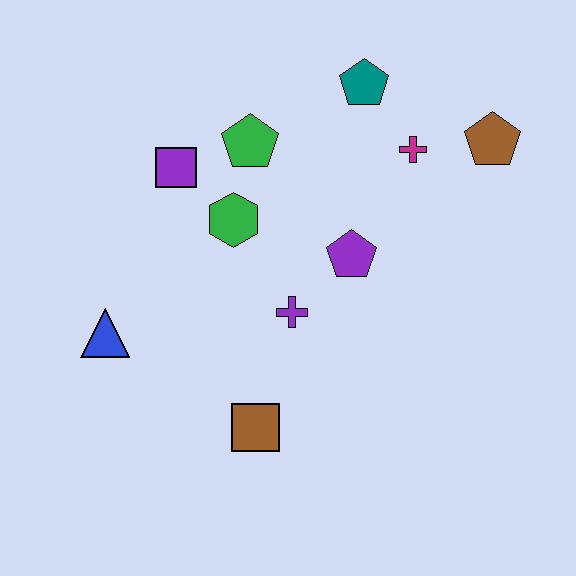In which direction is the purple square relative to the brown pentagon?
The purple square is to the left of the brown pentagon.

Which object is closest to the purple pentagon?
The purple cross is closest to the purple pentagon.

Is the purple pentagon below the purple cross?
No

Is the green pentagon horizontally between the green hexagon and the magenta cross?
Yes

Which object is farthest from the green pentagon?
The brown square is farthest from the green pentagon.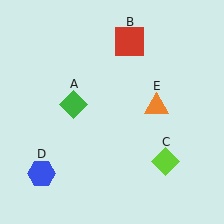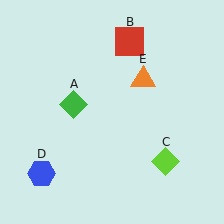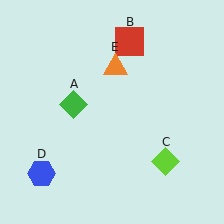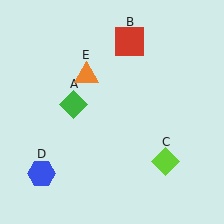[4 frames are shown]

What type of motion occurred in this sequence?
The orange triangle (object E) rotated counterclockwise around the center of the scene.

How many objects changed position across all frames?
1 object changed position: orange triangle (object E).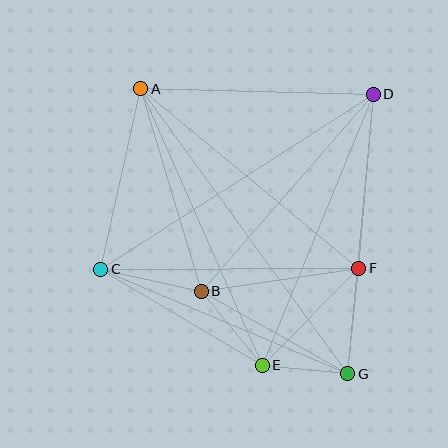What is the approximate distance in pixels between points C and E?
The distance between C and E is approximately 188 pixels.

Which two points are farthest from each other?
Points A and G are farthest from each other.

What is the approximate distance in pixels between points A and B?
The distance between A and B is approximately 211 pixels.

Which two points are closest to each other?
Points E and G are closest to each other.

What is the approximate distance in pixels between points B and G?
The distance between B and G is approximately 168 pixels.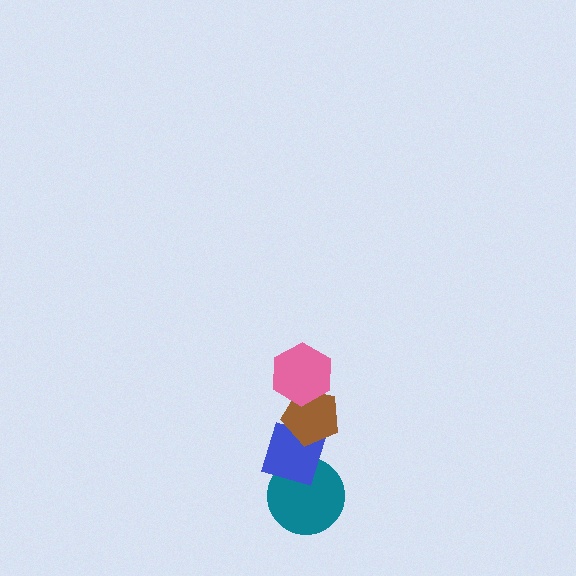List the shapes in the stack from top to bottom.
From top to bottom: the pink hexagon, the brown pentagon, the blue diamond, the teal circle.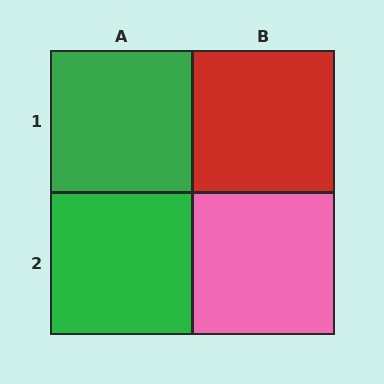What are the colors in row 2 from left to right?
Green, pink.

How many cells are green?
2 cells are green.